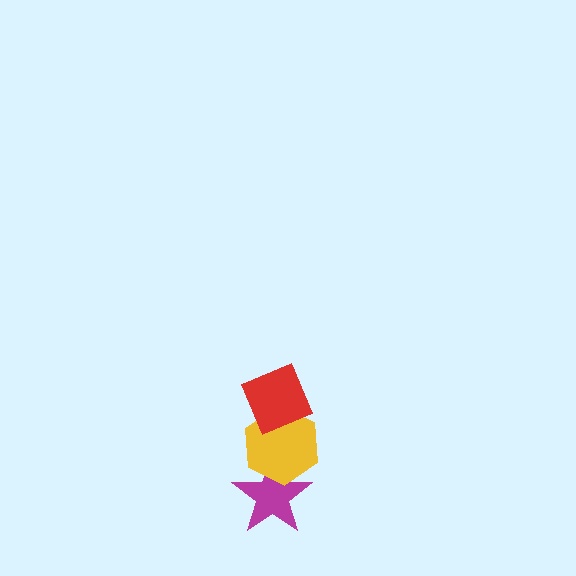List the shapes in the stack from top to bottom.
From top to bottom: the red diamond, the yellow hexagon, the magenta star.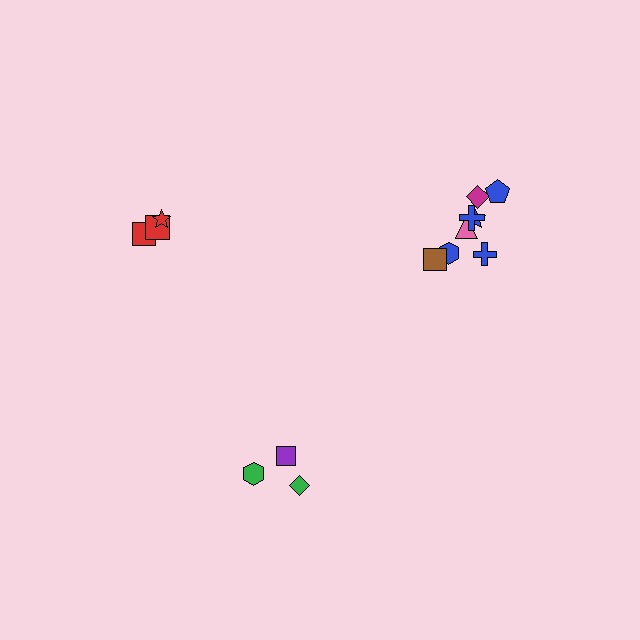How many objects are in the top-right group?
There are 8 objects.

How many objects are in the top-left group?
There are 3 objects.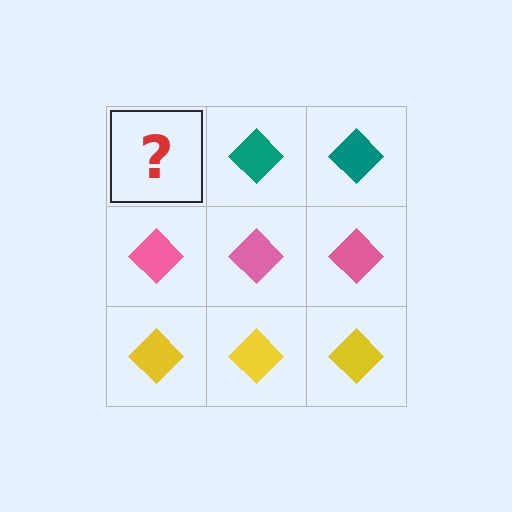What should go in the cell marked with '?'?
The missing cell should contain a teal diamond.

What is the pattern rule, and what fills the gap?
The rule is that each row has a consistent color. The gap should be filled with a teal diamond.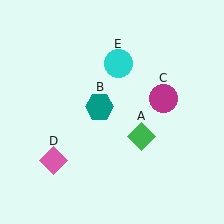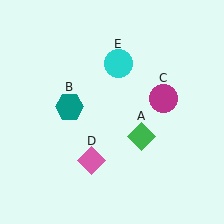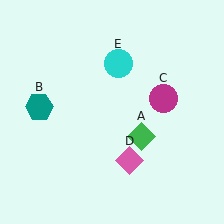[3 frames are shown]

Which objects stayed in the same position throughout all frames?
Green diamond (object A) and magenta circle (object C) and cyan circle (object E) remained stationary.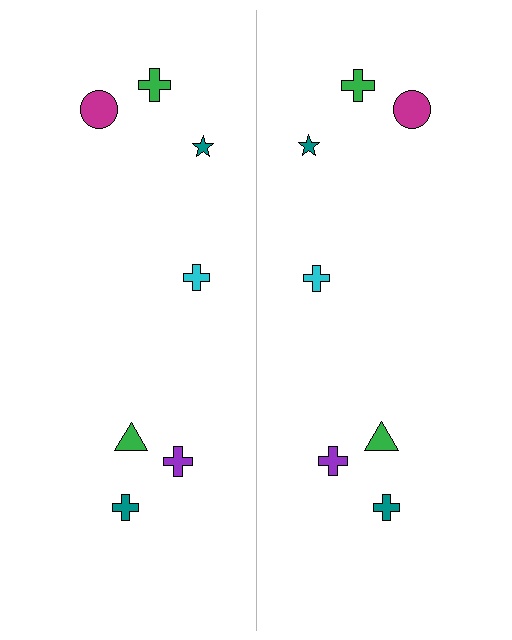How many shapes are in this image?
There are 14 shapes in this image.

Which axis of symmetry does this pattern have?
The pattern has a vertical axis of symmetry running through the center of the image.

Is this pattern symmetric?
Yes, this pattern has bilateral (reflection) symmetry.